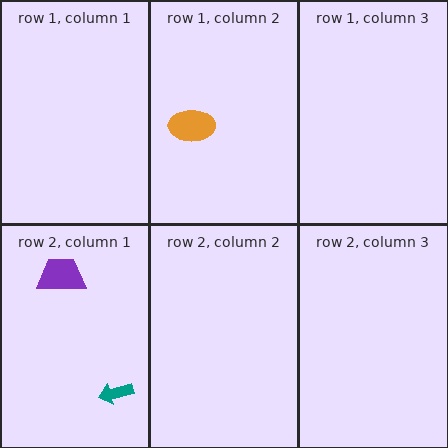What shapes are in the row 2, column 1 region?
The teal arrow, the purple trapezoid.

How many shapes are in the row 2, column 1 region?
2.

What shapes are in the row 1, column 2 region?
The orange ellipse.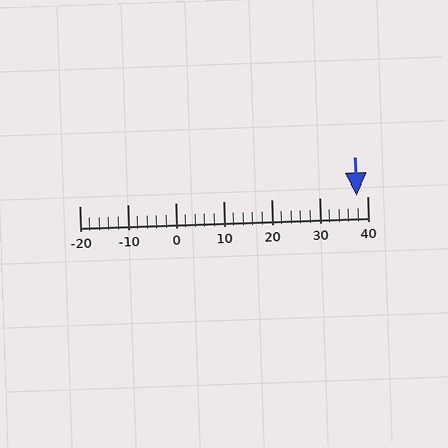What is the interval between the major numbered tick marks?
The major tick marks are spaced 10 units apart.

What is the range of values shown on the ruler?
The ruler shows values from -20 to 40.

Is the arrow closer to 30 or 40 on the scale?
The arrow is closer to 40.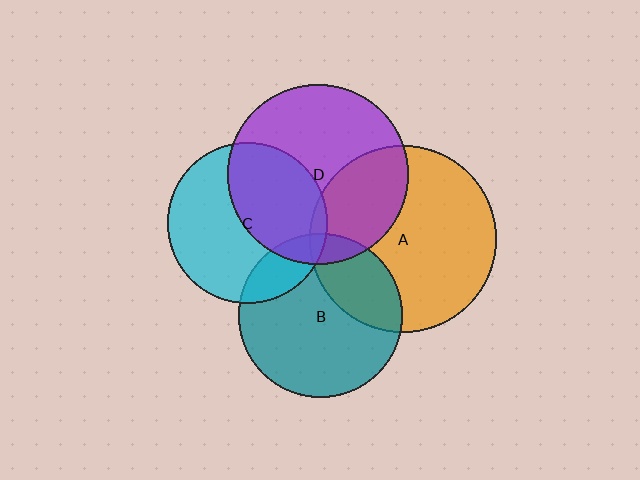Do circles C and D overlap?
Yes.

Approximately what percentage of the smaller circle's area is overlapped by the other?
Approximately 45%.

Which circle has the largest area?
Circle A (orange).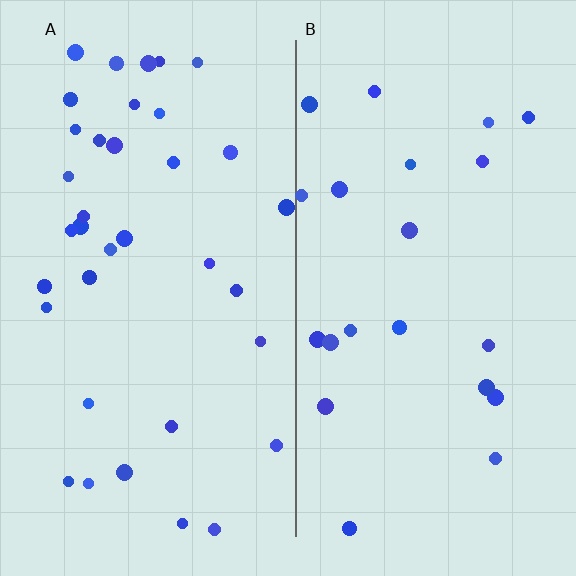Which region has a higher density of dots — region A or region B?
A (the left).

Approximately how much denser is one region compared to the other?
Approximately 1.7× — region A over region B.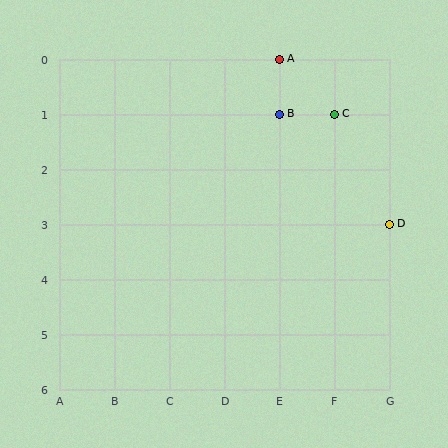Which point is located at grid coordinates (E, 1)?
Point B is at (E, 1).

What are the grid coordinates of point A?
Point A is at grid coordinates (E, 0).